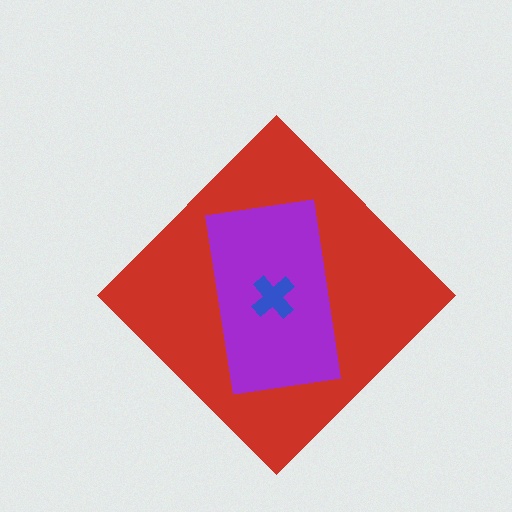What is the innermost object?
The blue cross.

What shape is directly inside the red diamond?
The purple rectangle.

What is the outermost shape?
The red diamond.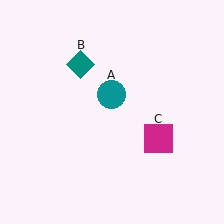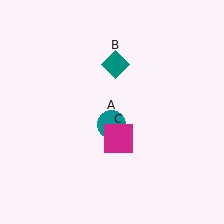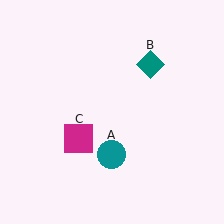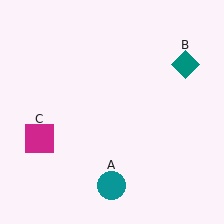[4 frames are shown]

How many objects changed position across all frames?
3 objects changed position: teal circle (object A), teal diamond (object B), magenta square (object C).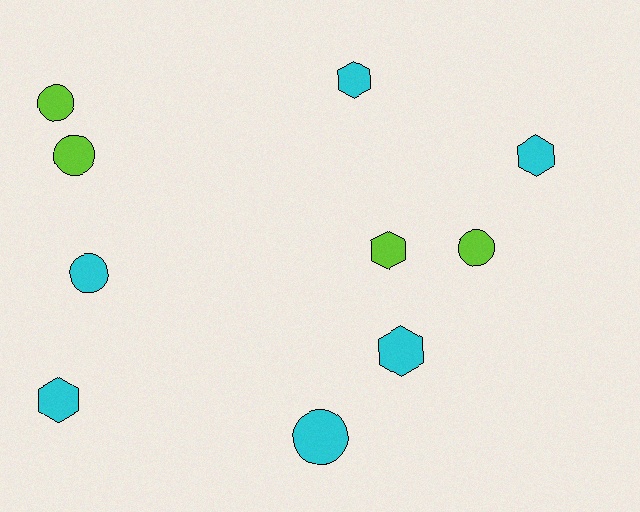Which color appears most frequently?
Cyan, with 6 objects.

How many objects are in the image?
There are 10 objects.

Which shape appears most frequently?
Circle, with 5 objects.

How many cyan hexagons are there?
There are 4 cyan hexagons.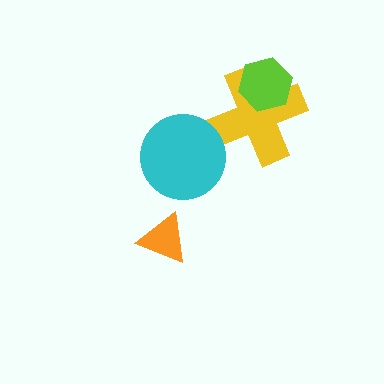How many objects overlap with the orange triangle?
0 objects overlap with the orange triangle.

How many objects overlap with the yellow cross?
1 object overlaps with the yellow cross.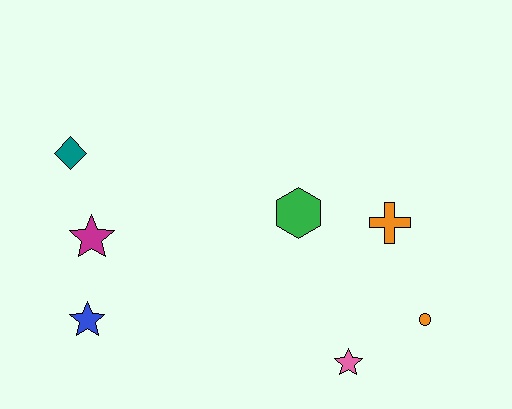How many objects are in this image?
There are 7 objects.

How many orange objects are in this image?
There are 2 orange objects.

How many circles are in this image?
There is 1 circle.